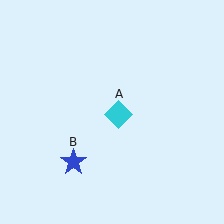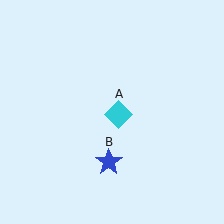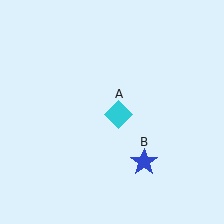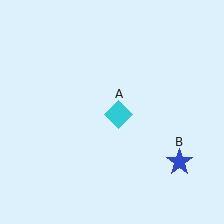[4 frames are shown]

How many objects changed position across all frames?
1 object changed position: blue star (object B).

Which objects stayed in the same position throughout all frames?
Cyan diamond (object A) remained stationary.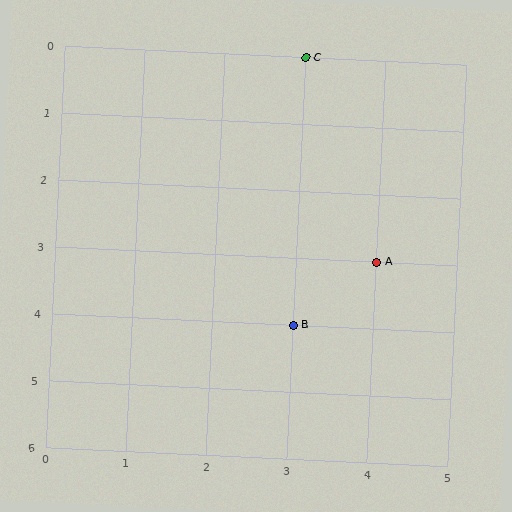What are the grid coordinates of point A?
Point A is at grid coordinates (4, 3).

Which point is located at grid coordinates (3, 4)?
Point B is at (3, 4).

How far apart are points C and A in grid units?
Points C and A are 1 column and 3 rows apart (about 3.2 grid units diagonally).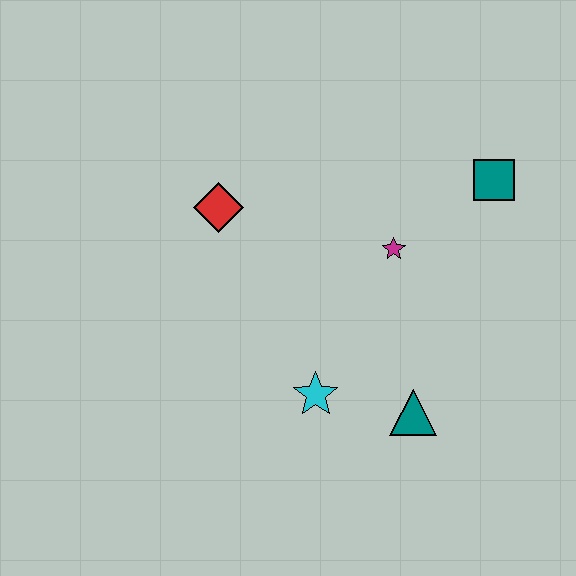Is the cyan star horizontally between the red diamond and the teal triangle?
Yes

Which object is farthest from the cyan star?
The teal square is farthest from the cyan star.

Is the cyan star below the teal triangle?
No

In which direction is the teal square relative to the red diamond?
The teal square is to the right of the red diamond.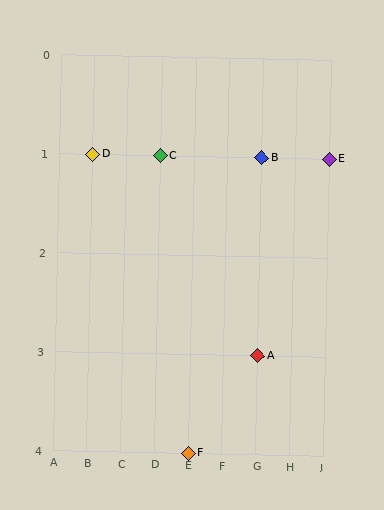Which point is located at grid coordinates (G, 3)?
Point A is at (G, 3).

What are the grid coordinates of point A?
Point A is at grid coordinates (G, 3).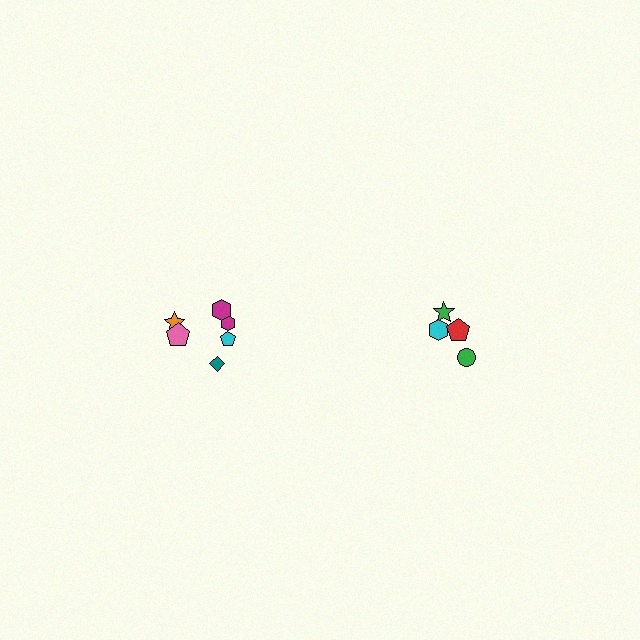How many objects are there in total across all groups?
There are 10 objects.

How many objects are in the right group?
There are 4 objects.